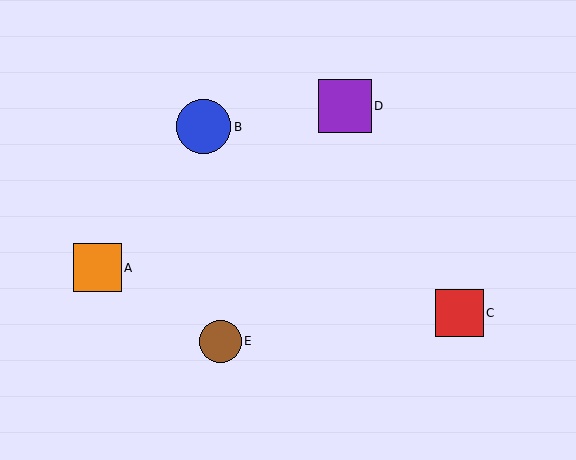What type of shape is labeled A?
Shape A is an orange square.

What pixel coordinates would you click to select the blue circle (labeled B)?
Click at (204, 127) to select the blue circle B.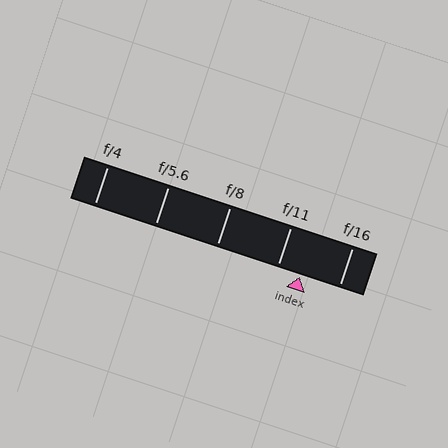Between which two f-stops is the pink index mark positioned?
The index mark is between f/11 and f/16.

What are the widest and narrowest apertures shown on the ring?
The widest aperture shown is f/4 and the narrowest is f/16.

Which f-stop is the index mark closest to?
The index mark is closest to f/11.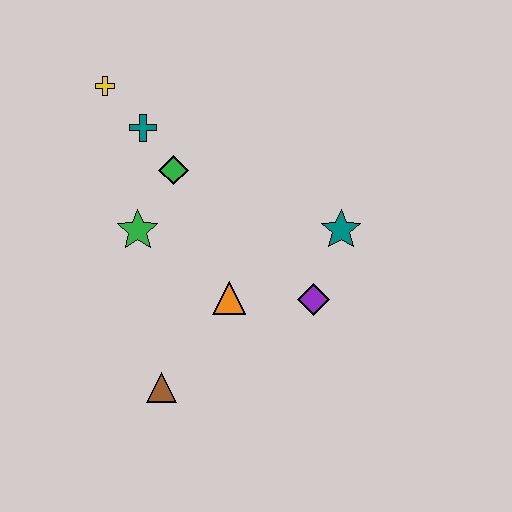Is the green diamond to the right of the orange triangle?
No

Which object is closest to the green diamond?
The teal cross is closest to the green diamond.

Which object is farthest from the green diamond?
The brown triangle is farthest from the green diamond.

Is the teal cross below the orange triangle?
No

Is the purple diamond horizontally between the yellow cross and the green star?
No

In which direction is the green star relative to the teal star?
The green star is to the left of the teal star.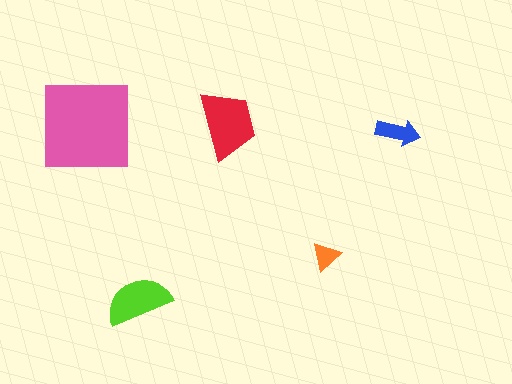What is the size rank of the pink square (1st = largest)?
1st.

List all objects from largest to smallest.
The pink square, the red trapezoid, the lime semicircle, the blue arrow, the orange triangle.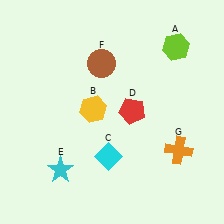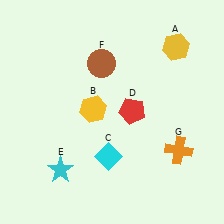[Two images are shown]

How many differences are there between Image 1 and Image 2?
There is 1 difference between the two images.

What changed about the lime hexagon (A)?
In Image 1, A is lime. In Image 2, it changed to yellow.